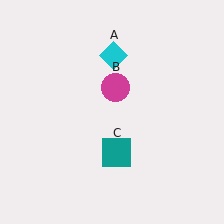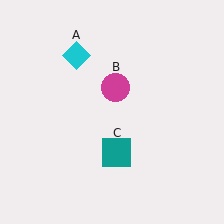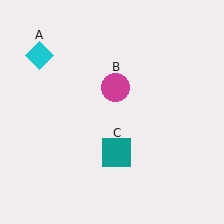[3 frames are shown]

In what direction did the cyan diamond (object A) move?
The cyan diamond (object A) moved left.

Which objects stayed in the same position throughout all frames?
Magenta circle (object B) and teal square (object C) remained stationary.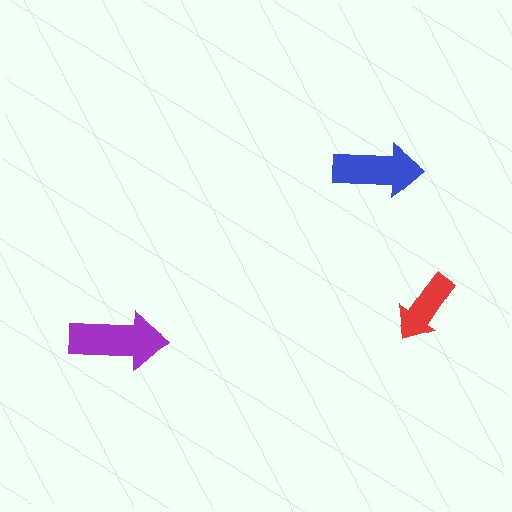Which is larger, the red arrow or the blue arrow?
The blue one.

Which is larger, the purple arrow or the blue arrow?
The purple one.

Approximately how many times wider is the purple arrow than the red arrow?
About 1.5 times wider.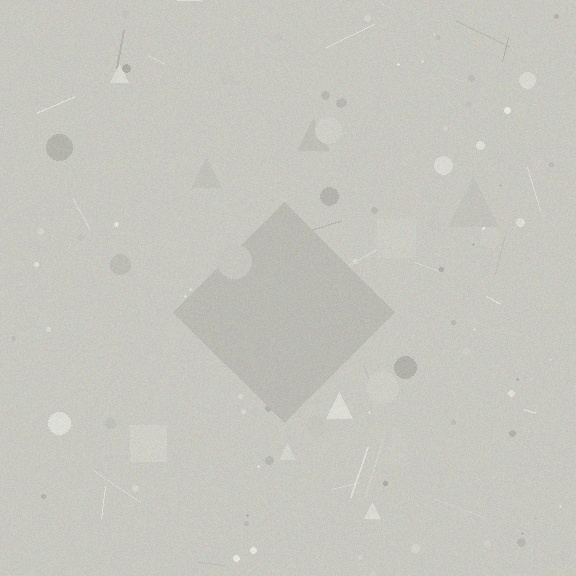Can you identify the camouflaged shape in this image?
The camouflaged shape is a diamond.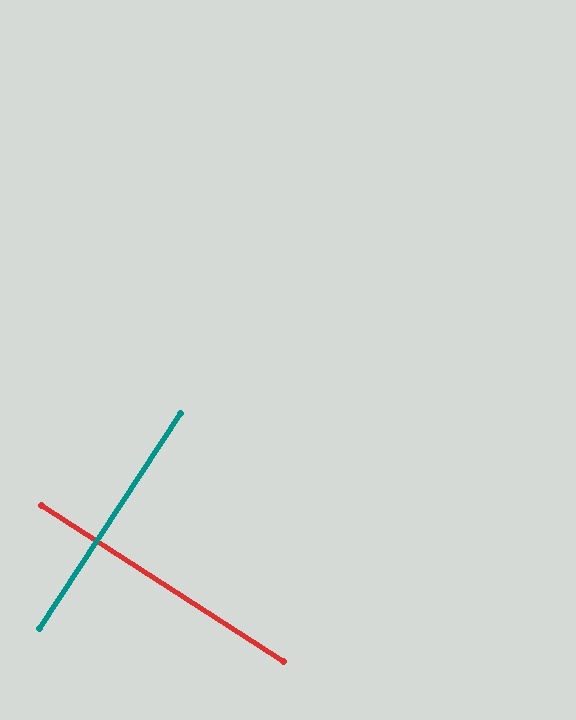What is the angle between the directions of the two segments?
Approximately 90 degrees.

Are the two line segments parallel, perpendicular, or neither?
Perpendicular — they meet at approximately 90°.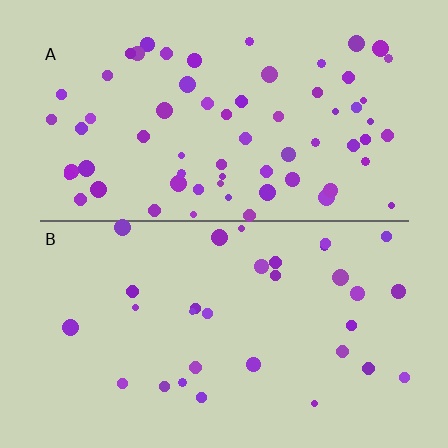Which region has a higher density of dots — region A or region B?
A (the top).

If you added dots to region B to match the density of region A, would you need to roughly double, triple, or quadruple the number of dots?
Approximately double.